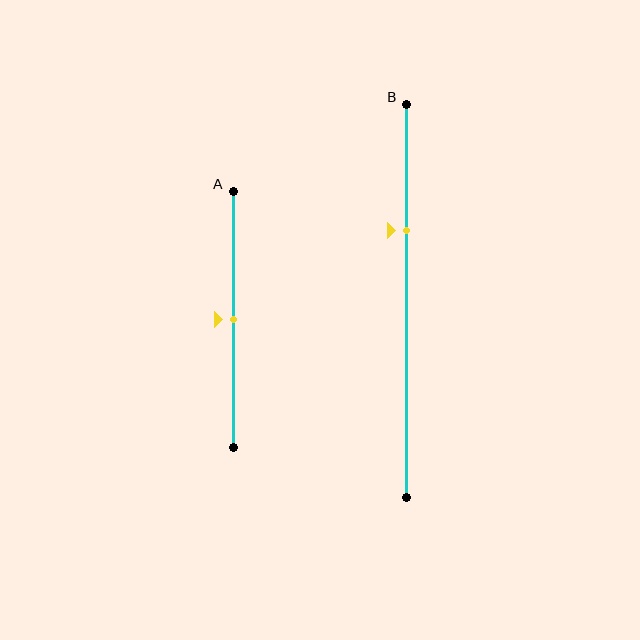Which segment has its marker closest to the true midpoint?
Segment A has its marker closest to the true midpoint.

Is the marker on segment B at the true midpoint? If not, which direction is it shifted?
No, the marker on segment B is shifted upward by about 18% of the segment length.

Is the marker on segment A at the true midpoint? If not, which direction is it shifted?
Yes, the marker on segment A is at the true midpoint.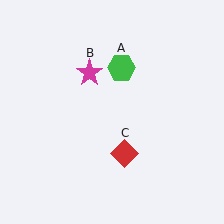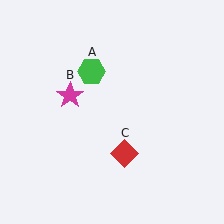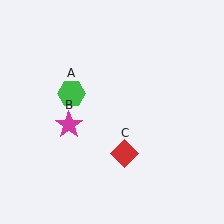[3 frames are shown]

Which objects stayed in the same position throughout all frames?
Red diamond (object C) remained stationary.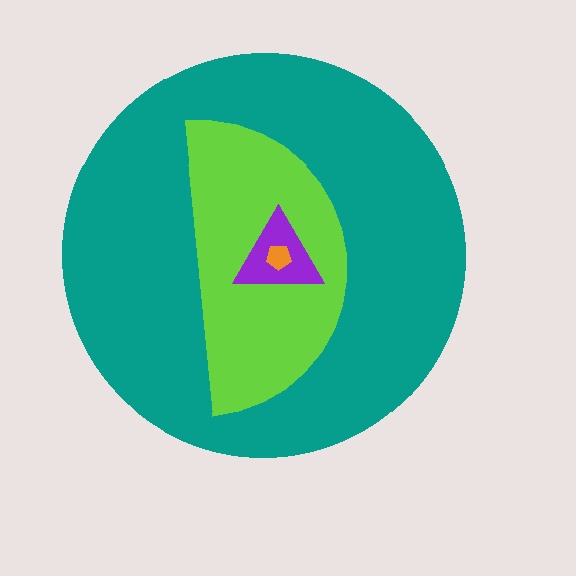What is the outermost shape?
The teal circle.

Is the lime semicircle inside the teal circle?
Yes.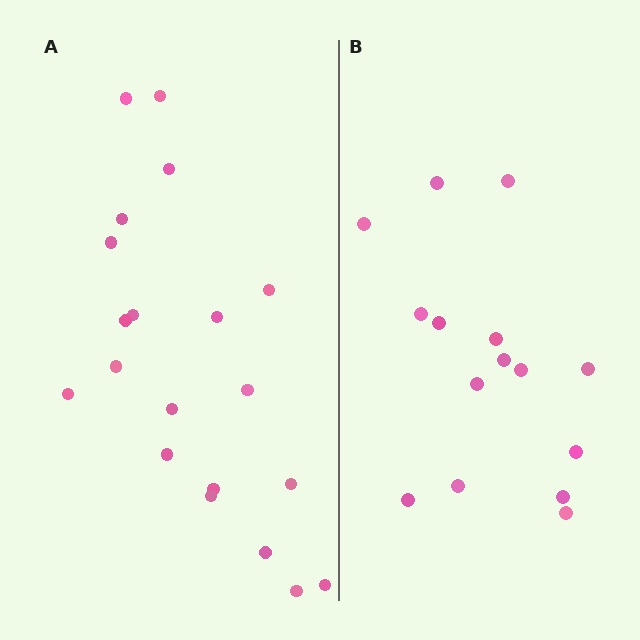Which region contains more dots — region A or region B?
Region A (the left region) has more dots.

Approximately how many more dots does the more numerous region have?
Region A has about 5 more dots than region B.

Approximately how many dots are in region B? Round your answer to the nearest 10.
About 20 dots. (The exact count is 15, which rounds to 20.)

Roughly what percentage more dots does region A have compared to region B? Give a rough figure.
About 35% more.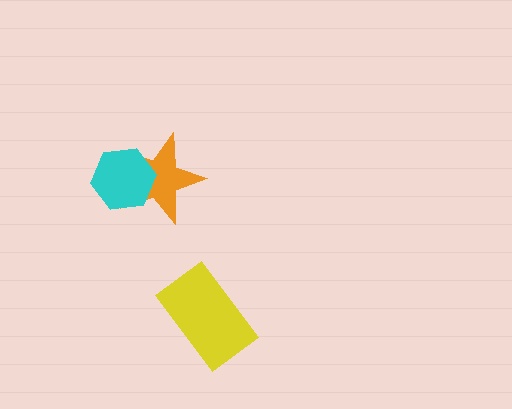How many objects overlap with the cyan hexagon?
1 object overlaps with the cyan hexagon.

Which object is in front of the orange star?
The cyan hexagon is in front of the orange star.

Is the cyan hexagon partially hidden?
No, no other shape covers it.